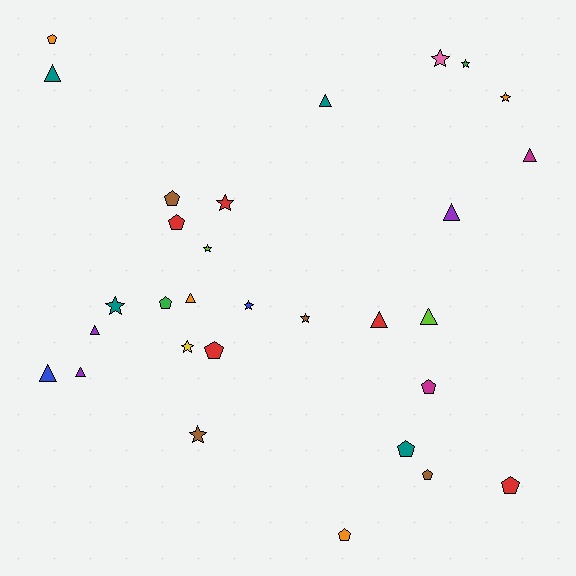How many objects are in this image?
There are 30 objects.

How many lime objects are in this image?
There are 2 lime objects.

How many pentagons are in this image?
There are 10 pentagons.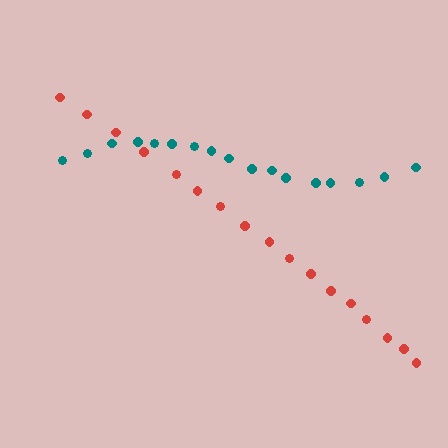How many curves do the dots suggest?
There are 2 distinct paths.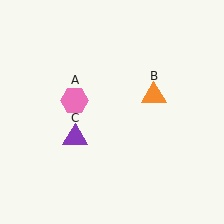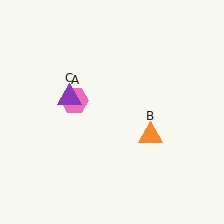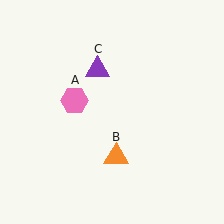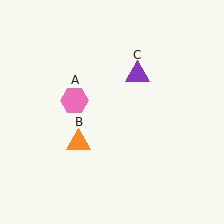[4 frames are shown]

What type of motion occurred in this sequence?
The orange triangle (object B), purple triangle (object C) rotated clockwise around the center of the scene.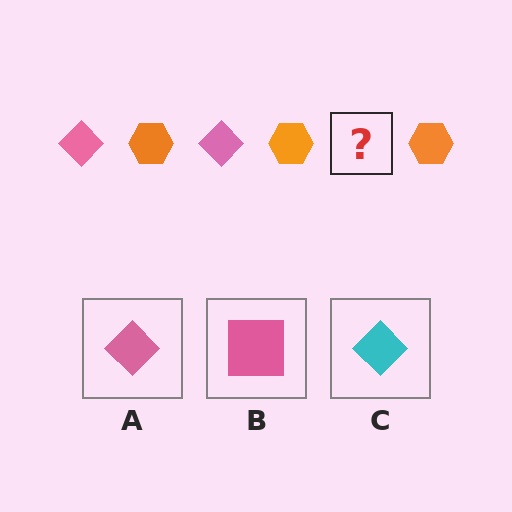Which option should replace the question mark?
Option A.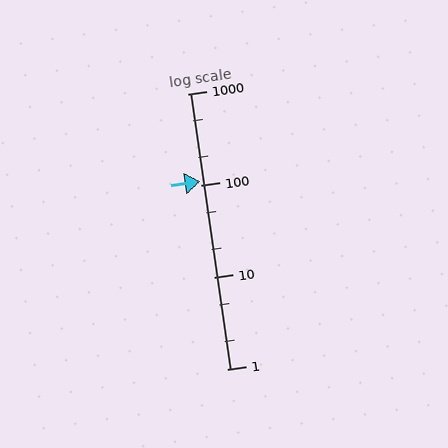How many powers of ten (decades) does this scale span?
The scale spans 3 decades, from 1 to 1000.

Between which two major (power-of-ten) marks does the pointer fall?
The pointer is between 100 and 1000.